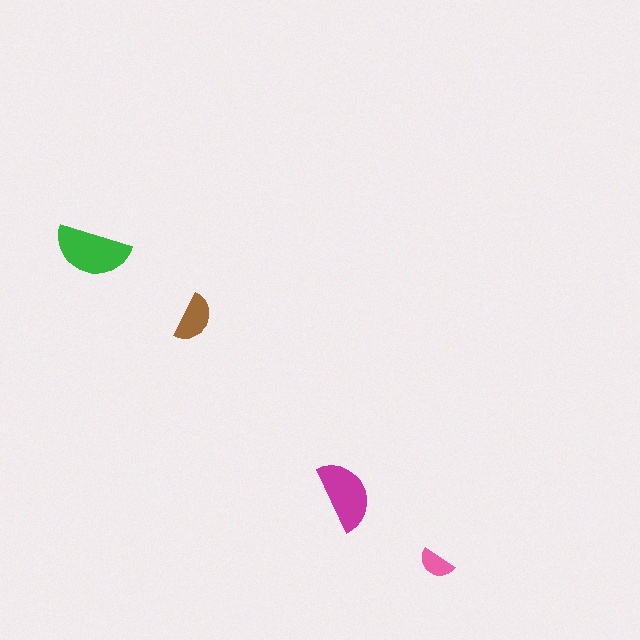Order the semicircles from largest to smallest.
the green one, the magenta one, the brown one, the pink one.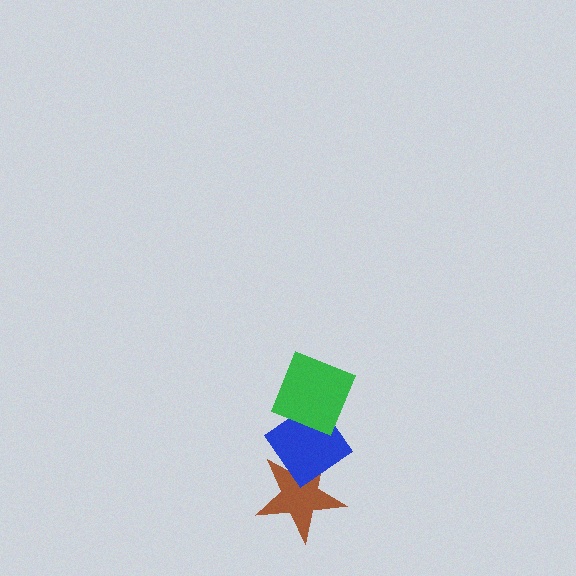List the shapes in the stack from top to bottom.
From top to bottom: the green diamond, the blue diamond, the brown star.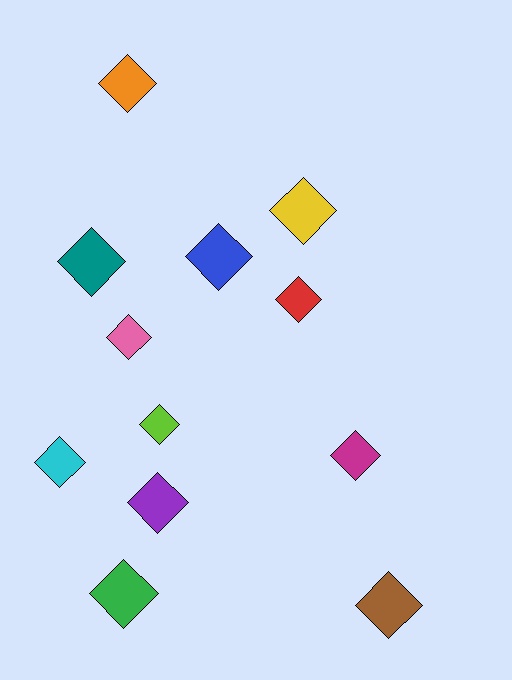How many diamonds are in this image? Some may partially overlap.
There are 12 diamonds.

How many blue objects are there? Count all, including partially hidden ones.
There is 1 blue object.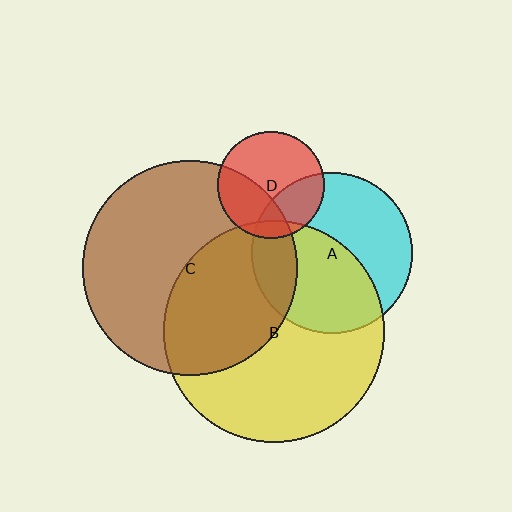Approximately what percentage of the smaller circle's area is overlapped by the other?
Approximately 35%.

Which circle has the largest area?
Circle B (yellow).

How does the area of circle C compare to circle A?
Approximately 1.8 times.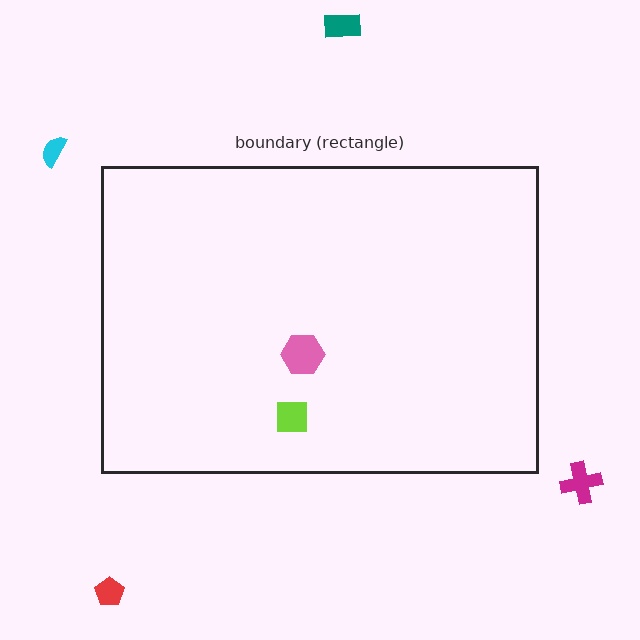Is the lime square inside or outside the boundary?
Inside.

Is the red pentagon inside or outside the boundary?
Outside.